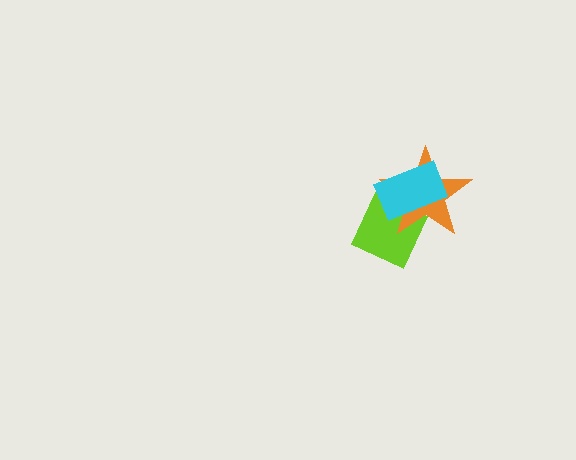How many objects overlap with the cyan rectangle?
2 objects overlap with the cyan rectangle.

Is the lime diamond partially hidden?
Yes, it is partially covered by another shape.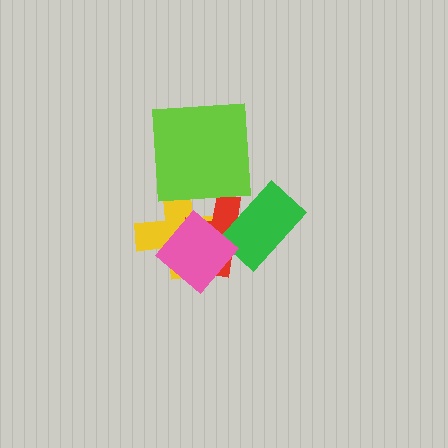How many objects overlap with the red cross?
3 objects overlap with the red cross.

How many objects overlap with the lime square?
0 objects overlap with the lime square.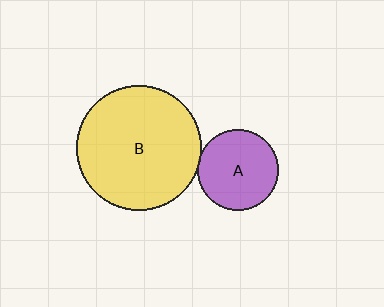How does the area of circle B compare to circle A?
Approximately 2.4 times.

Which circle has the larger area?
Circle B (yellow).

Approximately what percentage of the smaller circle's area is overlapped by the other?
Approximately 5%.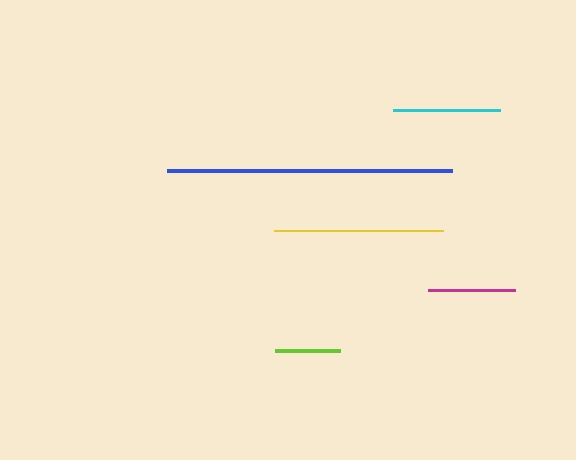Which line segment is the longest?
The blue line is the longest at approximately 285 pixels.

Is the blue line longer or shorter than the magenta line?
The blue line is longer than the magenta line.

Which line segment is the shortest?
The lime line is the shortest at approximately 65 pixels.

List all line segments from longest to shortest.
From longest to shortest: blue, yellow, cyan, magenta, lime.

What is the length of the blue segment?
The blue segment is approximately 285 pixels long.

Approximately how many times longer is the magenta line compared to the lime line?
The magenta line is approximately 1.3 times the length of the lime line.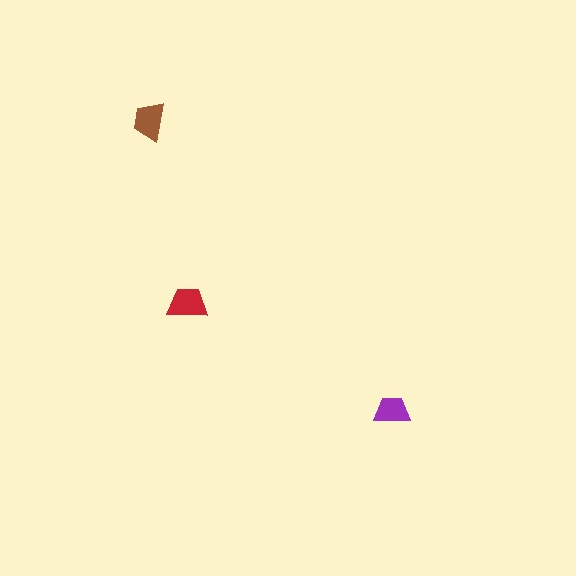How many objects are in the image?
There are 3 objects in the image.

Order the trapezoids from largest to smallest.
the red one, the brown one, the purple one.